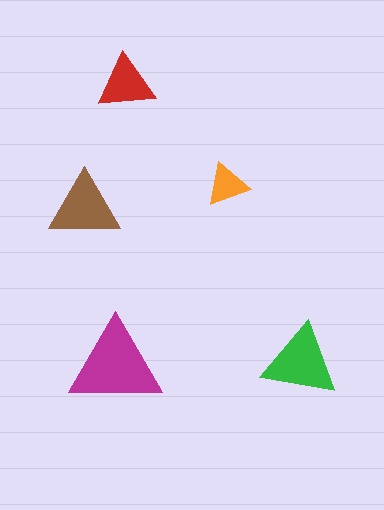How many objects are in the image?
There are 5 objects in the image.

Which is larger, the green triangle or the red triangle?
The green one.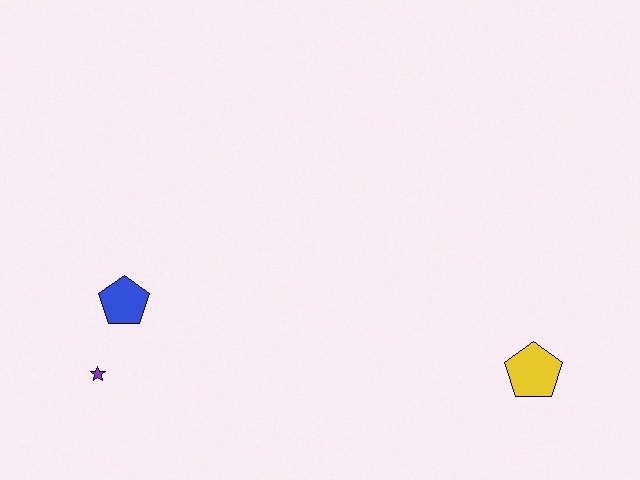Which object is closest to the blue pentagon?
The purple star is closest to the blue pentagon.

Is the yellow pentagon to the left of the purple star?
No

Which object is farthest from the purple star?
The yellow pentagon is farthest from the purple star.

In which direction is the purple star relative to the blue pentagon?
The purple star is below the blue pentagon.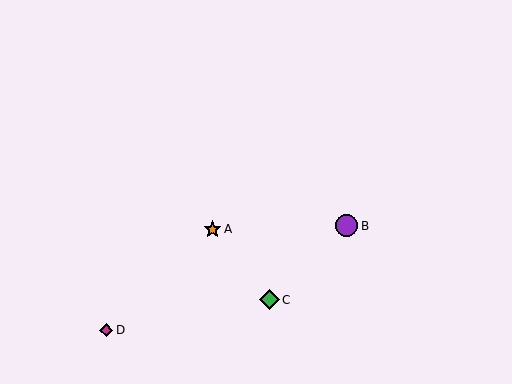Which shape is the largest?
The purple circle (labeled B) is the largest.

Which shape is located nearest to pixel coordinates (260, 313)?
The green diamond (labeled C) at (269, 300) is nearest to that location.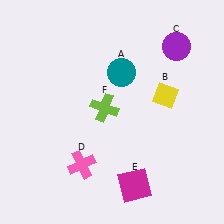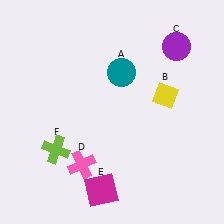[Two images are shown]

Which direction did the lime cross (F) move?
The lime cross (F) moved left.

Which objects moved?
The objects that moved are: the magenta square (E), the lime cross (F).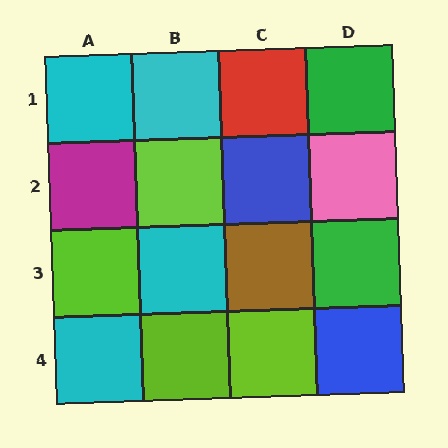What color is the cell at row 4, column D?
Blue.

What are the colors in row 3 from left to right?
Lime, cyan, brown, green.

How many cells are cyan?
4 cells are cyan.